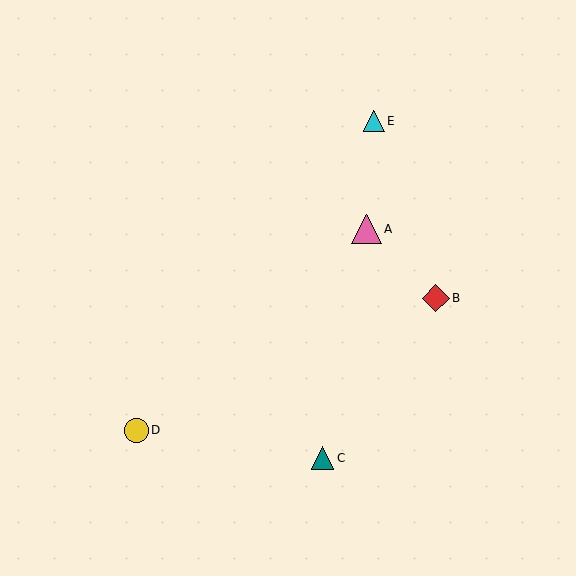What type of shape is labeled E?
Shape E is a cyan triangle.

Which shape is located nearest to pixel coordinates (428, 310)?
The red diamond (labeled B) at (436, 298) is nearest to that location.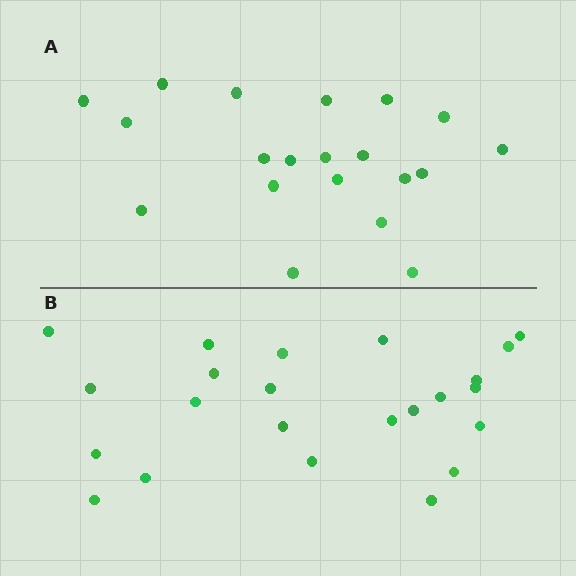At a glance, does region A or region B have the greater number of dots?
Region B (the bottom region) has more dots.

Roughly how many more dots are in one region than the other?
Region B has just a few more — roughly 2 or 3 more dots than region A.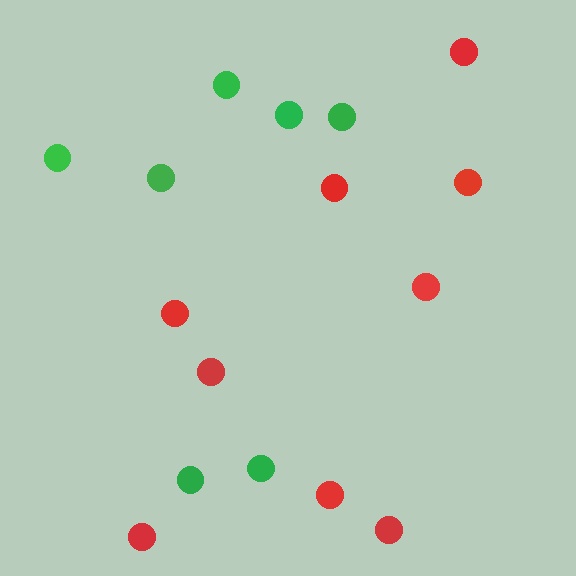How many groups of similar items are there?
There are 2 groups: one group of red circles (9) and one group of green circles (7).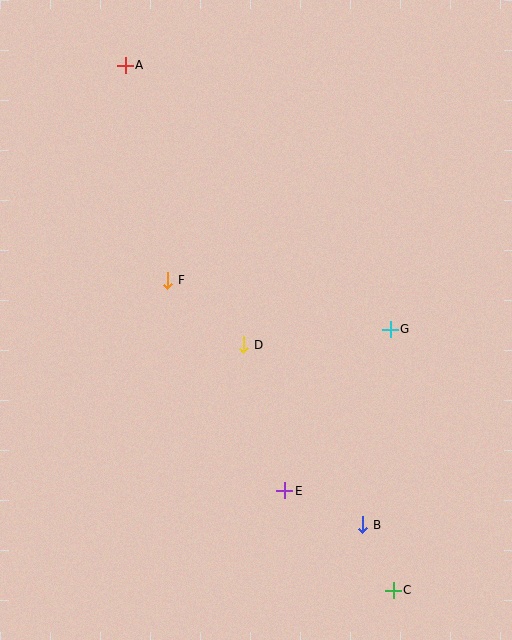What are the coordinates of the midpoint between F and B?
The midpoint between F and B is at (265, 403).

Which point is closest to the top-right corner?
Point G is closest to the top-right corner.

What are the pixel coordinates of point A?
Point A is at (125, 65).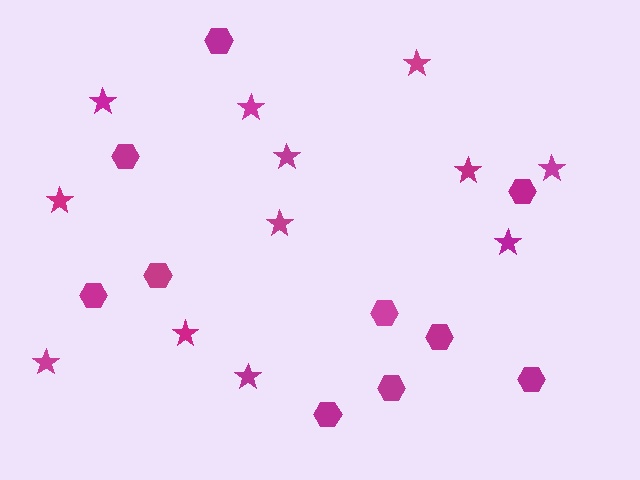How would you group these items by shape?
There are 2 groups: one group of hexagons (10) and one group of stars (12).